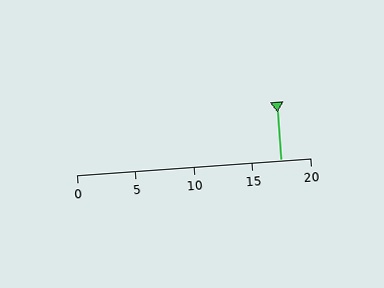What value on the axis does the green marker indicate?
The marker indicates approximately 17.5.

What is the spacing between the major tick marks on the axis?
The major ticks are spaced 5 apart.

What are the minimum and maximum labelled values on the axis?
The axis runs from 0 to 20.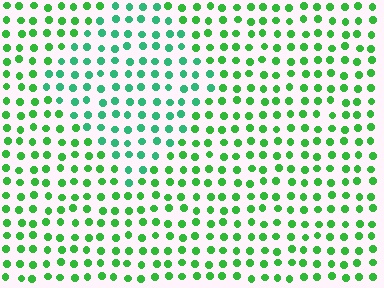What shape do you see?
I see a diamond.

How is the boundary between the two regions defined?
The boundary is defined purely by a slight shift in hue (about 28 degrees). Spacing, size, and orientation are identical on both sides.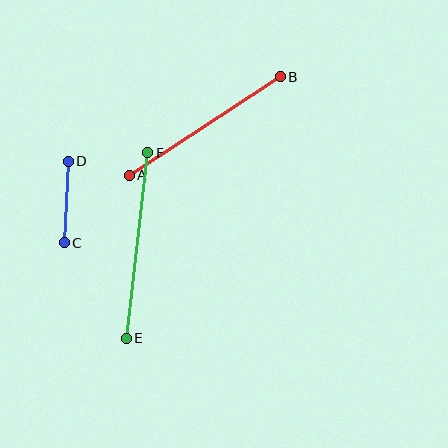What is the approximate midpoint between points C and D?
The midpoint is at approximately (66, 202) pixels.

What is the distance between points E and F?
The distance is approximately 187 pixels.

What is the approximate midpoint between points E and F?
The midpoint is at approximately (137, 245) pixels.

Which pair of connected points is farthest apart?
Points E and F are farthest apart.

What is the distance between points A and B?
The distance is approximately 181 pixels.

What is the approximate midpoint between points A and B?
The midpoint is at approximately (205, 126) pixels.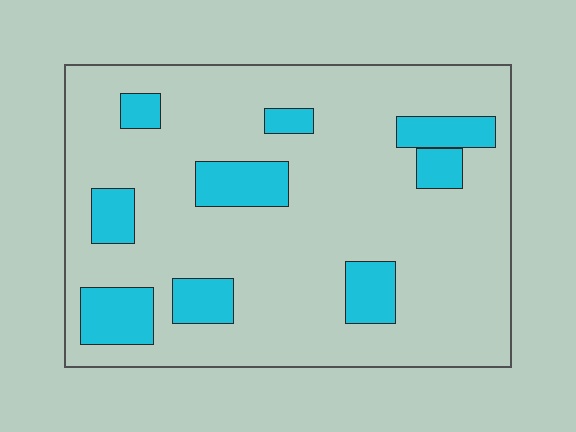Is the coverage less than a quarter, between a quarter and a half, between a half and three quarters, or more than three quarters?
Less than a quarter.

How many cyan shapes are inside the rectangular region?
9.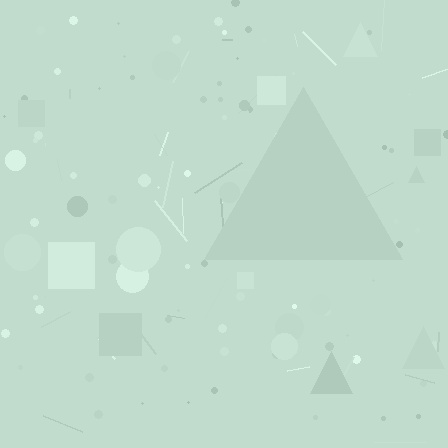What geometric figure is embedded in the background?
A triangle is embedded in the background.